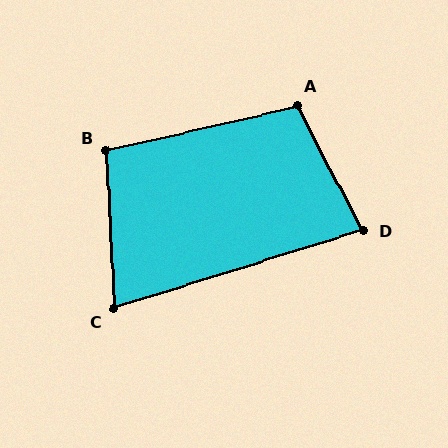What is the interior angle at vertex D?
Approximately 80 degrees (acute).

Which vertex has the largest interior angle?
A, at approximately 105 degrees.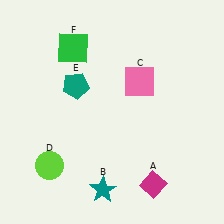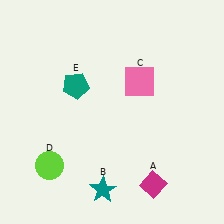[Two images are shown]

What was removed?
The green square (F) was removed in Image 2.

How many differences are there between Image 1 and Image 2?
There is 1 difference between the two images.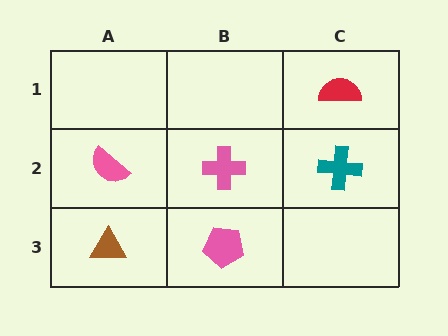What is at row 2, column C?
A teal cross.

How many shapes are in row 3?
2 shapes.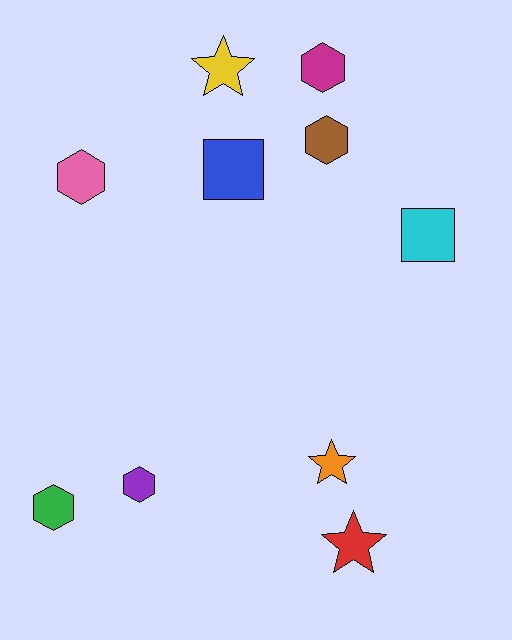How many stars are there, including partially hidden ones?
There are 3 stars.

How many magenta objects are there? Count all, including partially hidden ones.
There is 1 magenta object.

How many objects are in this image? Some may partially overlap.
There are 10 objects.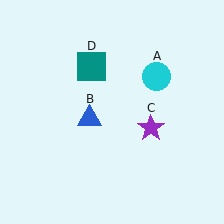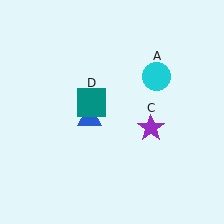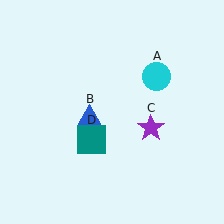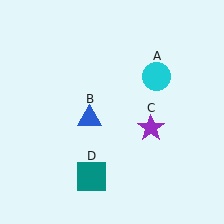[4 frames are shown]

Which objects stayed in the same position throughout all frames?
Cyan circle (object A) and blue triangle (object B) and purple star (object C) remained stationary.